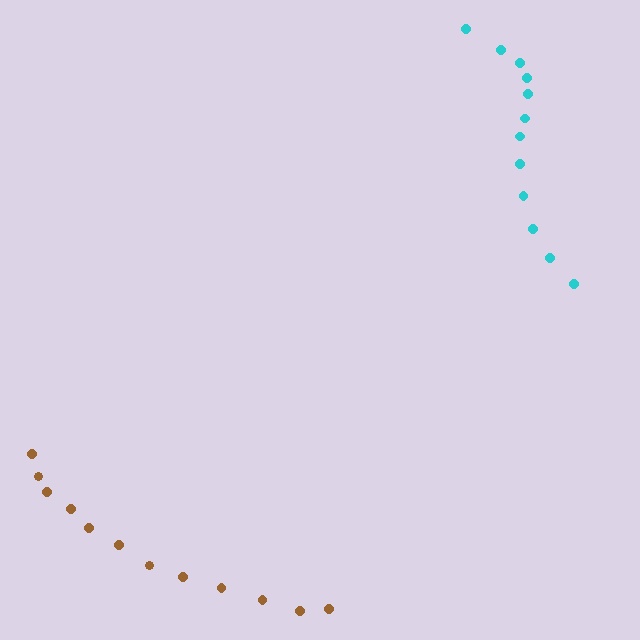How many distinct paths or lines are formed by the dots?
There are 2 distinct paths.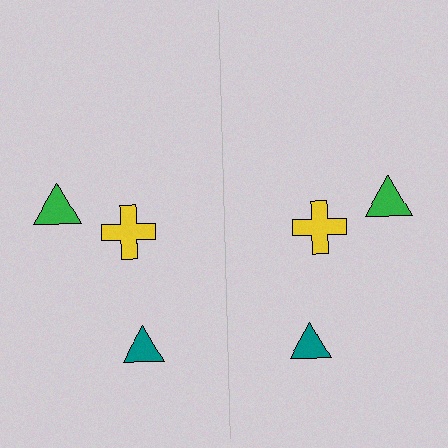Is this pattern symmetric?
Yes, this pattern has bilateral (reflection) symmetry.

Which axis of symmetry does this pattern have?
The pattern has a vertical axis of symmetry running through the center of the image.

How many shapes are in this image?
There are 6 shapes in this image.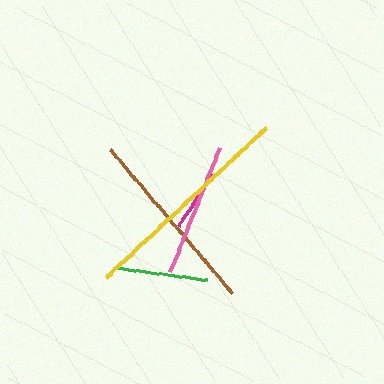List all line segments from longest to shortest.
From longest to shortest: yellow, brown, pink, green, magenta.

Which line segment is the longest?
The yellow line is the longest at approximately 219 pixels.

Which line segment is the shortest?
The magenta line is the shortest at approximately 62 pixels.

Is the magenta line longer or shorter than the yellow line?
The yellow line is longer than the magenta line.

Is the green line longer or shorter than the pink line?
The pink line is longer than the green line.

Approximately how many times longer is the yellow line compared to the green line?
The yellow line is approximately 2.4 times the length of the green line.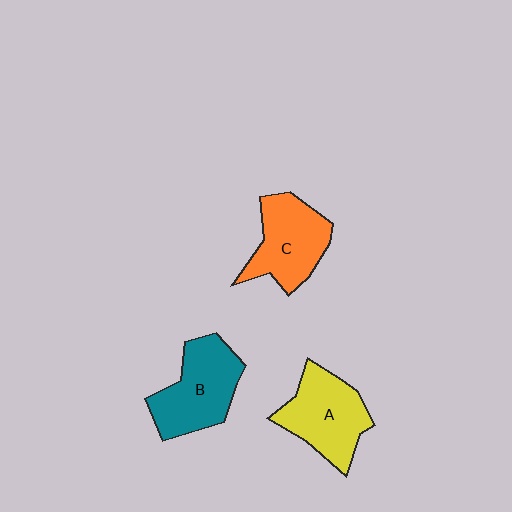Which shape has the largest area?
Shape B (teal).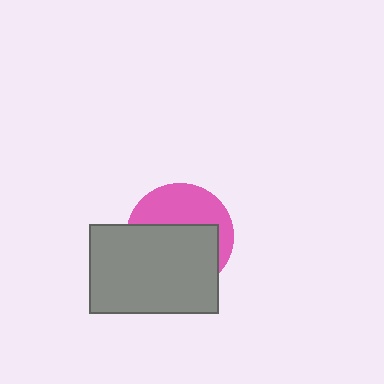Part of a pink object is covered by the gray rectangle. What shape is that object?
It is a circle.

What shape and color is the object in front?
The object in front is a gray rectangle.